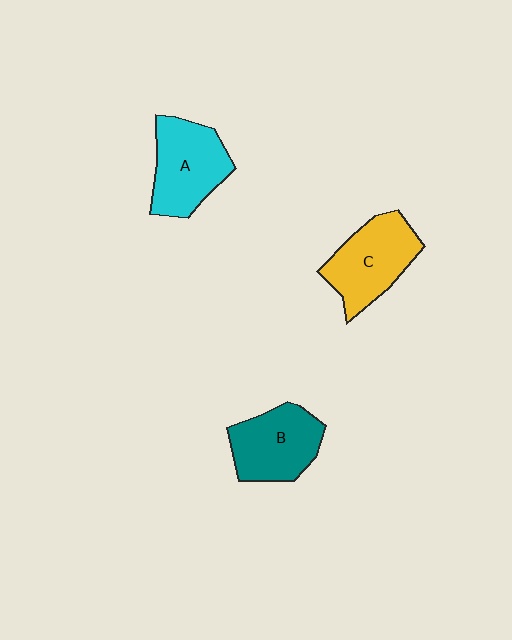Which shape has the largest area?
Shape A (cyan).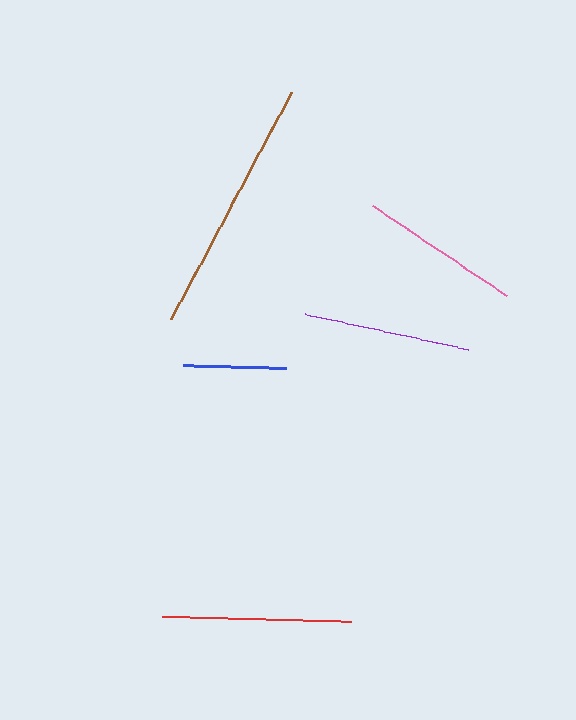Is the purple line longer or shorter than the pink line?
The purple line is longer than the pink line.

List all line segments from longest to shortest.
From longest to shortest: brown, red, purple, pink, blue.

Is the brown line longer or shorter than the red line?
The brown line is longer than the red line.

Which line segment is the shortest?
The blue line is the shortest at approximately 103 pixels.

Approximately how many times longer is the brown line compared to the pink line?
The brown line is approximately 1.6 times the length of the pink line.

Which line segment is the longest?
The brown line is the longest at approximately 257 pixels.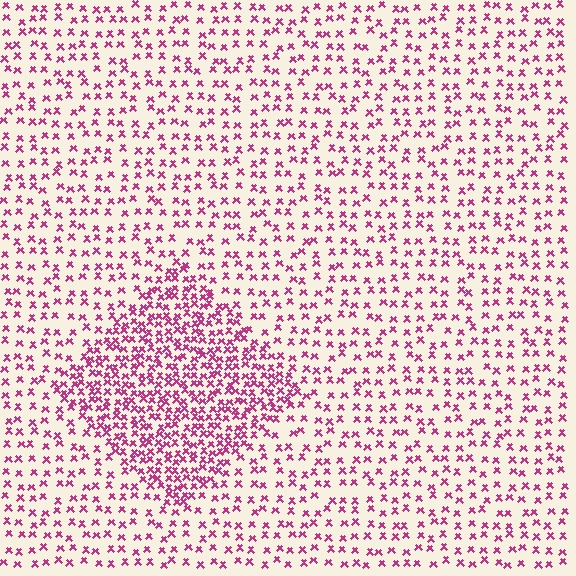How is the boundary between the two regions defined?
The boundary is defined by a change in element density (approximately 2.3x ratio). All elements are the same color, size, and shape.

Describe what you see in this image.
The image contains small magenta elements arranged at two different densities. A diamond-shaped region is visible where the elements are more densely packed than the surrounding area.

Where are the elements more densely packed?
The elements are more densely packed inside the diamond boundary.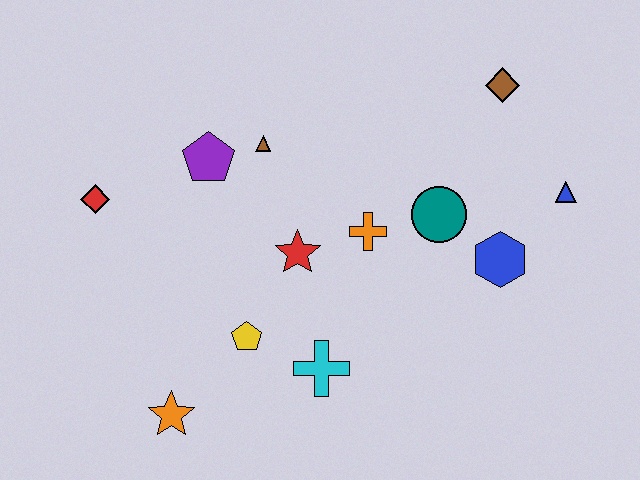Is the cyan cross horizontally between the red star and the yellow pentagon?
No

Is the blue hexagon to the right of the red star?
Yes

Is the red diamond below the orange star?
No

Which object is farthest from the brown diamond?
The orange star is farthest from the brown diamond.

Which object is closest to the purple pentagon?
The brown triangle is closest to the purple pentagon.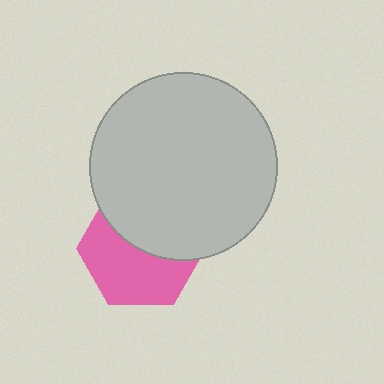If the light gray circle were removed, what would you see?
You would see the complete pink hexagon.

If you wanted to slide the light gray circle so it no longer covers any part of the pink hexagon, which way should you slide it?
Slide it up — that is the most direct way to separate the two shapes.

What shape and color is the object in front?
The object in front is a light gray circle.